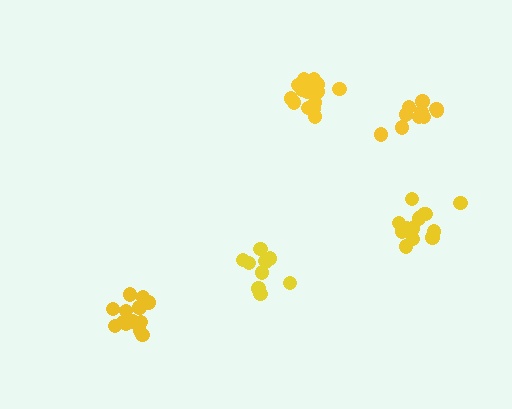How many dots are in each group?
Group 1: 10 dots, Group 2: 14 dots, Group 3: 10 dots, Group 4: 15 dots, Group 5: 13 dots (62 total).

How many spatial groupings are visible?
There are 5 spatial groupings.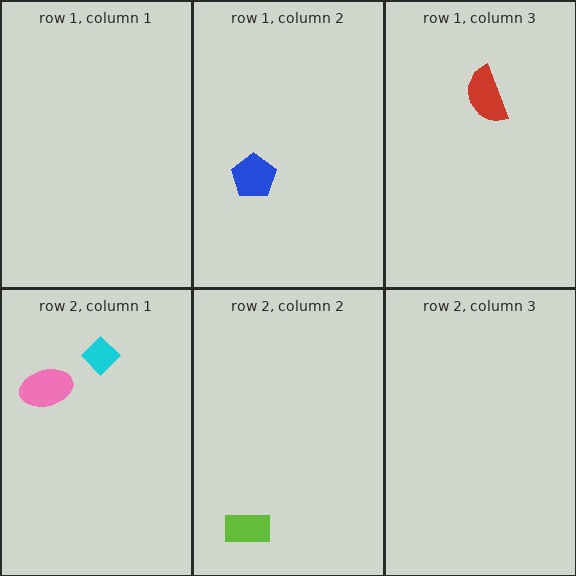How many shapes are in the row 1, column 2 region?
1.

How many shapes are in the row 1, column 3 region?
1.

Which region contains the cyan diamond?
The row 2, column 1 region.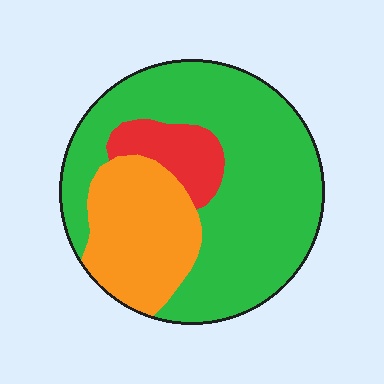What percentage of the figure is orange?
Orange covers around 25% of the figure.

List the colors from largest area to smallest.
From largest to smallest: green, orange, red.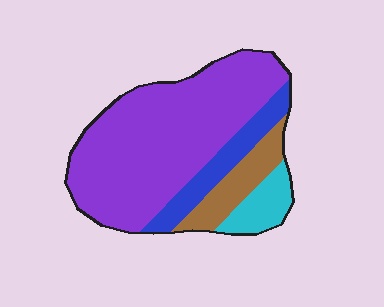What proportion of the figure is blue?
Blue takes up about one eighth (1/8) of the figure.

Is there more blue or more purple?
Purple.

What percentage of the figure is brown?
Brown covers about 10% of the figure.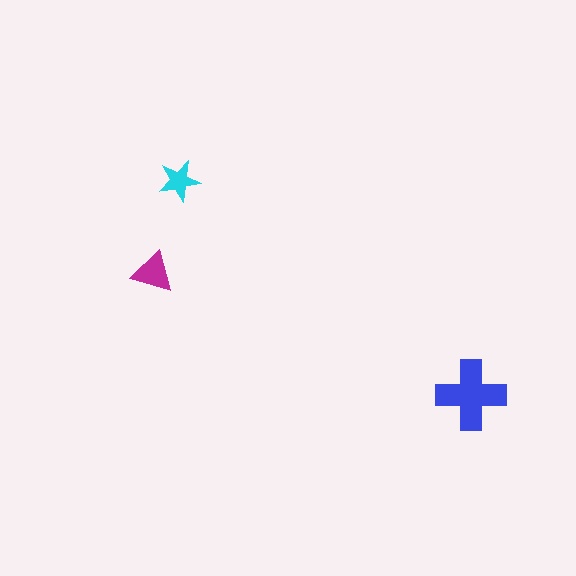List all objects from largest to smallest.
The blue cross, the magenta triangle, the cyan star.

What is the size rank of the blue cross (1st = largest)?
1st.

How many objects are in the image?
There are 3 objects in the image.